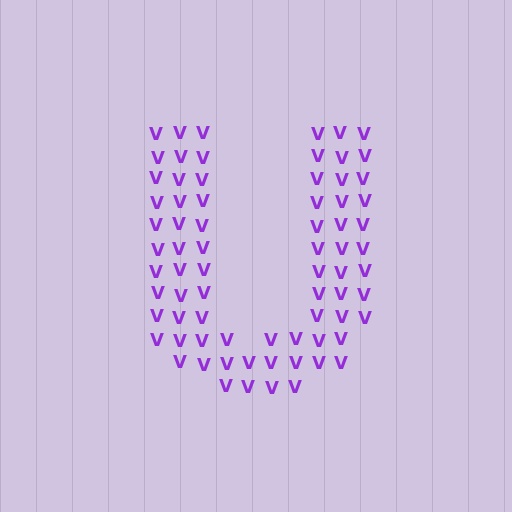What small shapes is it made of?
It is made of small letter V's.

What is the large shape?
The large shape is the letter U.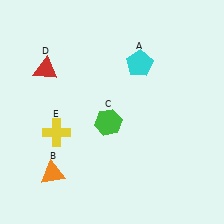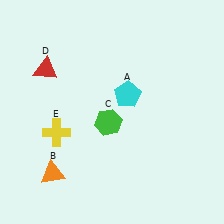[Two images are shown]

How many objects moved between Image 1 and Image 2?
1 object moved between the two images.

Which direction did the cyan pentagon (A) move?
The cyan pentagon (A) moved down.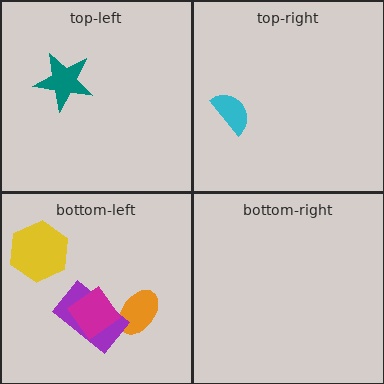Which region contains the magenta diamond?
The bottom-left region.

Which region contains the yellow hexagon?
The bottom-left region.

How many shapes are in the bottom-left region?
4.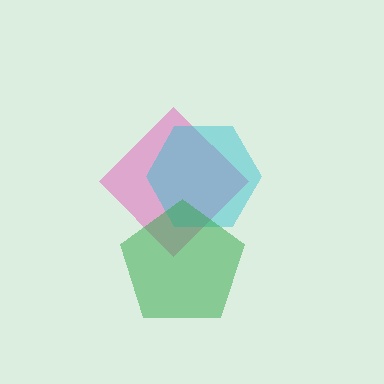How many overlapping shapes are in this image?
There are 3 overlapping shapes in the image.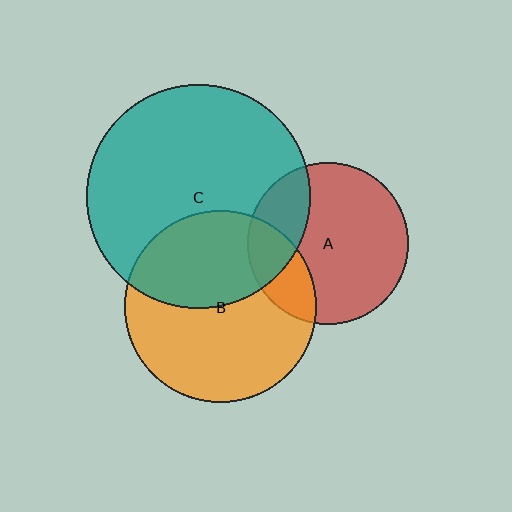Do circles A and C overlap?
Yes.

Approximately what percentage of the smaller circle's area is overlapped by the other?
Approximately 25%.